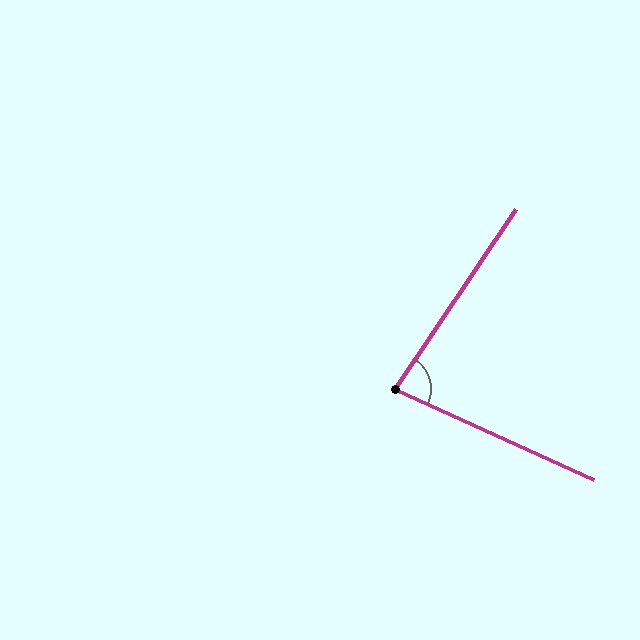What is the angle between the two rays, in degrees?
Approximately 81 degrees.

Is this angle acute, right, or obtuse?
It is acute.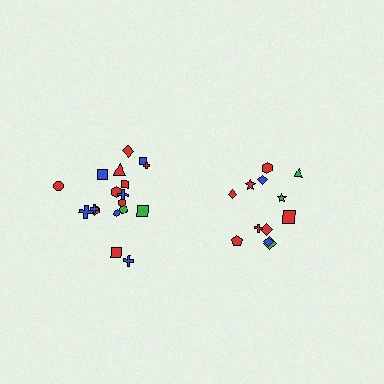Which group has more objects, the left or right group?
The left group.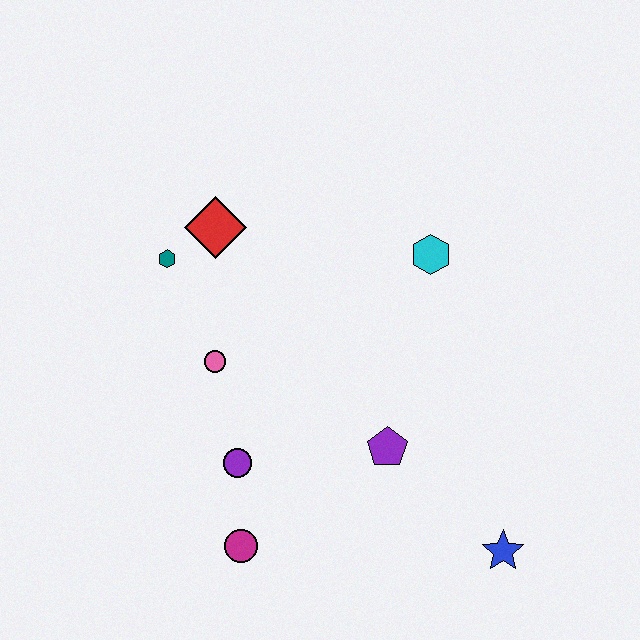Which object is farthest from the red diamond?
The blue star is farthest from the red diamond.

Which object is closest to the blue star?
The purple pentagon is closest to the blue star.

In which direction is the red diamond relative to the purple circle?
The red diamond is above the purple circle.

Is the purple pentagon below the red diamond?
Yes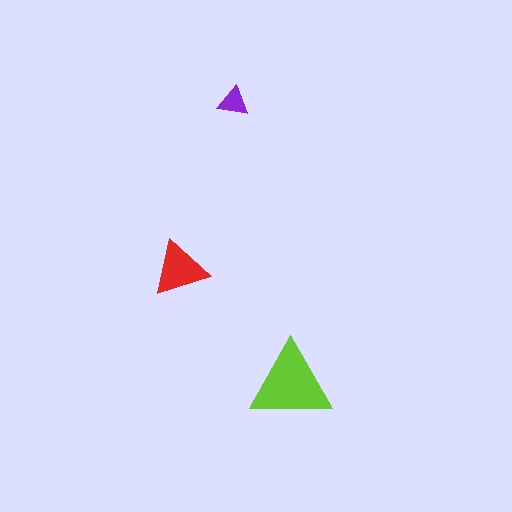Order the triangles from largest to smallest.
the lime one, the red one, the purple one.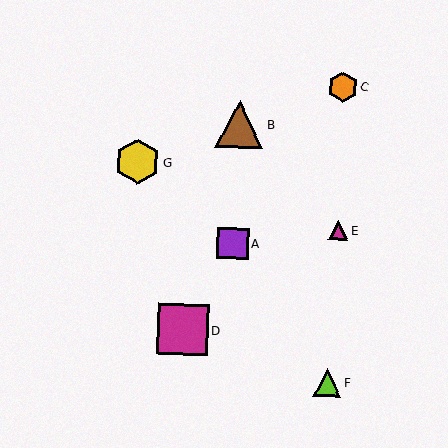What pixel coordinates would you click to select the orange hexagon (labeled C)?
Click at (343, 87) to select the orange hexagon C.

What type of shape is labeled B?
Shape B is a brown triangle.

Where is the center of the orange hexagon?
The center of the orange hexagon is at (343, 87).